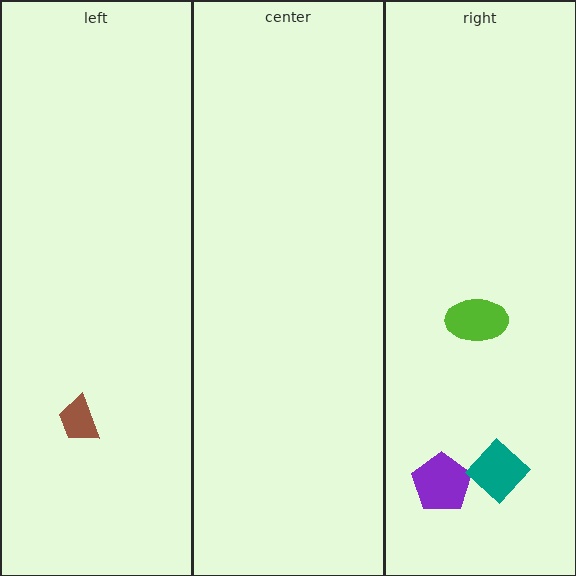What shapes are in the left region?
The brown trapezoid.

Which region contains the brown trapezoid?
The left region.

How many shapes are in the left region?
1.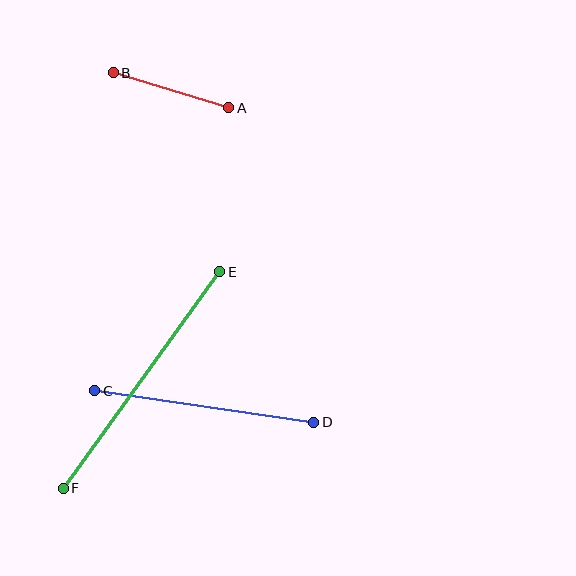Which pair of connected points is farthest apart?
Points E and F are farthest apart.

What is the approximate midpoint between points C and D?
The midpoint is at approximately (204, 406) pixels.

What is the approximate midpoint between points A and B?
The midpoint is at approximately (171, 90) pixels.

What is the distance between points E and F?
The distance is approximately 267 pixels.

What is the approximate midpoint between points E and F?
The midpoint is at approximately (142, 380) pixels.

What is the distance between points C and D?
The distance is approximately 221 pixels.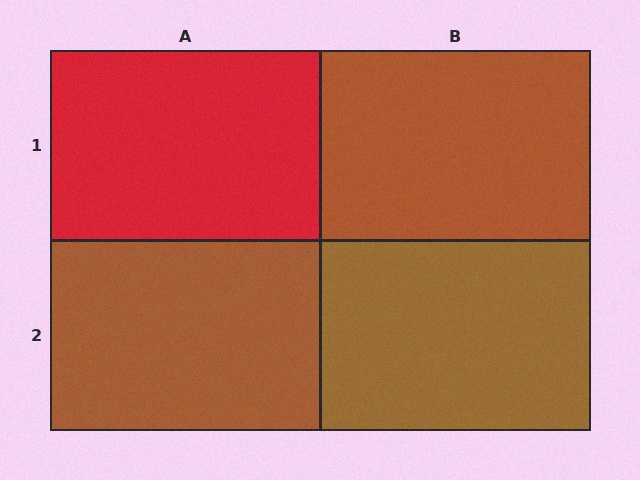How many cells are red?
1 cell is red.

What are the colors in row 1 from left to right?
Red, brown.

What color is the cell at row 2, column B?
Brown.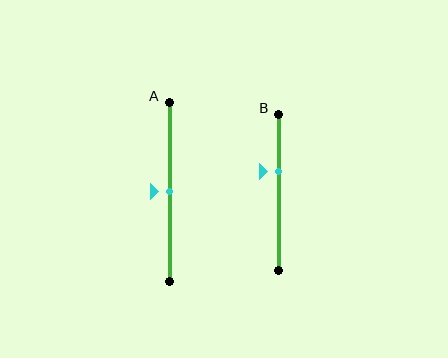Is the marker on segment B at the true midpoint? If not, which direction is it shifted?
No, the marker on segment B is shifted upward by about 14% of the segment length.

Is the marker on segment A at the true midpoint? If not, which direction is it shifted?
Yes, the marker on segment A is at the true midpoint.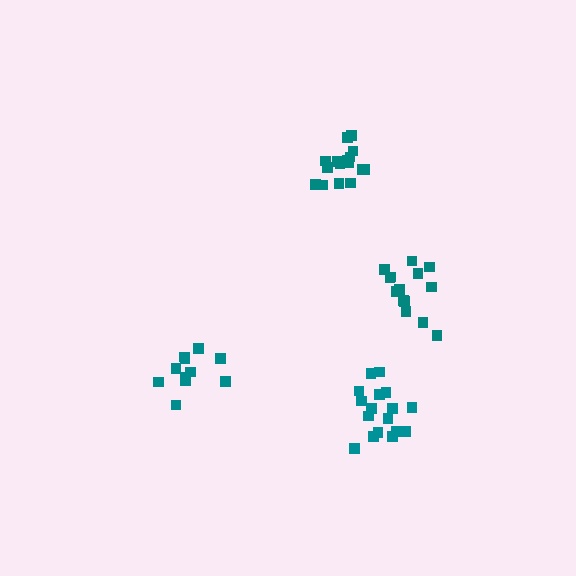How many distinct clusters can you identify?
There are 4 distinct clusters.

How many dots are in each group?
Group 1: 17 dots, Group 2: 11 dots, Group 3: 16 dots, Group 4: 14 dots (58 total).